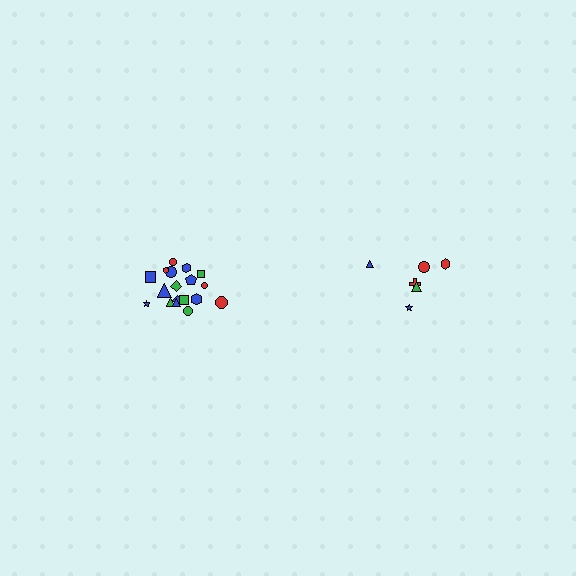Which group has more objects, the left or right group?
The left group.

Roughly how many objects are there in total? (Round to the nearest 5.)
Roughly 25 objects in total.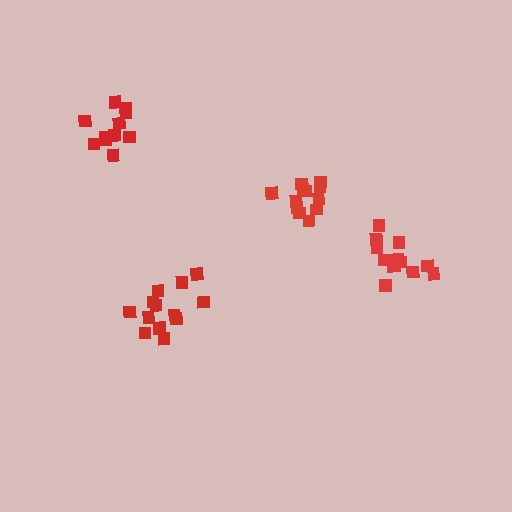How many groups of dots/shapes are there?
There are 4 groups.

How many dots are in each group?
Group 1: 13 dots, Group 2: 12 dots, Group 3: 13 dots, Group 4: 11 dots (49 total).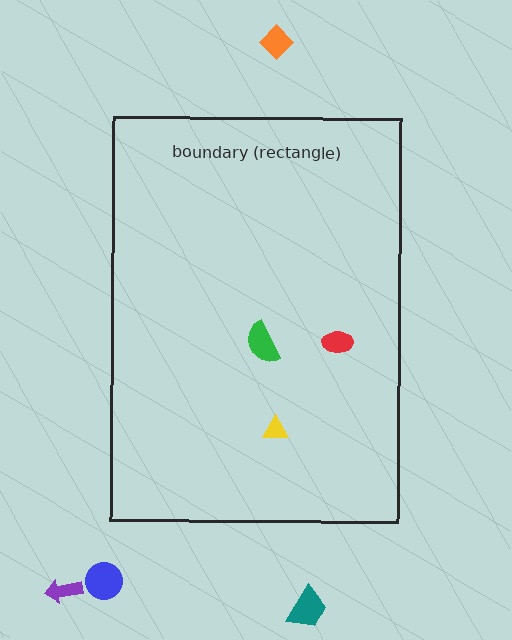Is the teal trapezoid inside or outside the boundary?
Outside.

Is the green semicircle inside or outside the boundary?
Inside.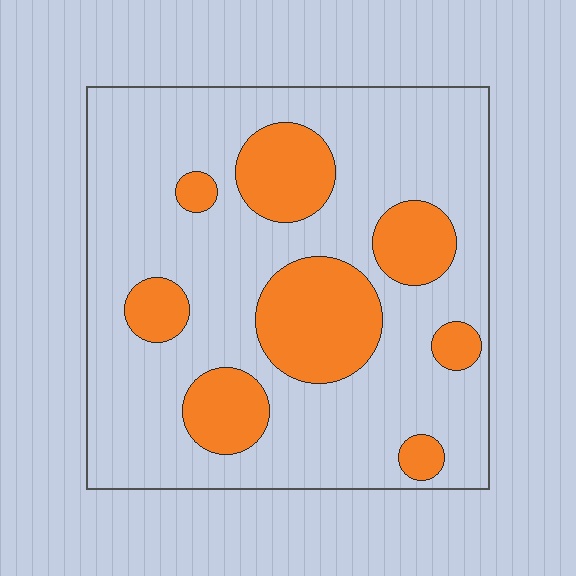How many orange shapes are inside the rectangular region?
8.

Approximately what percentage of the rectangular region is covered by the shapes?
Approximately 25%.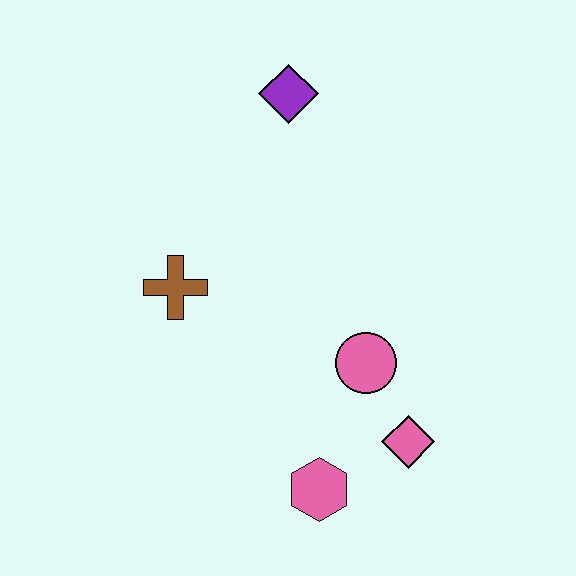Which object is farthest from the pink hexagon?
The purple diamond is farthest from the pink hexagon.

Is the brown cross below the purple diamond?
Yes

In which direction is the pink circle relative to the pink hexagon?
The pink circle is above the pink hexagon.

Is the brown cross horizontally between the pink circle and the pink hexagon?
No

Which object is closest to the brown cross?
The pink circle is closest to the brown cross.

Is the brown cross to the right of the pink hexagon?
No